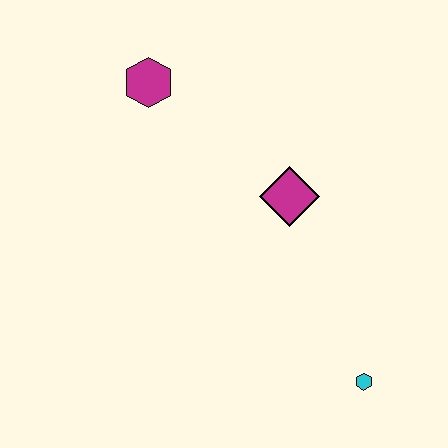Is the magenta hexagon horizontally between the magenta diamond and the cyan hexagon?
No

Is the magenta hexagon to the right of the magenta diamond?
No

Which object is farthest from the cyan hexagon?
The magenta hexagon is farthest from the cyan hexagon.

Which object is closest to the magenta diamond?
The magenta hexagon is closest to the magenta diamond.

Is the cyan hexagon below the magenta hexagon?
Yes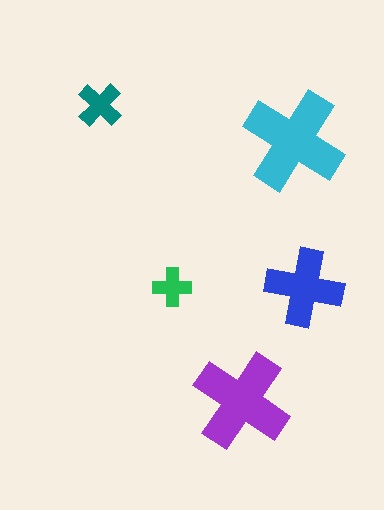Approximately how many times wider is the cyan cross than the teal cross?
About 2 times wider.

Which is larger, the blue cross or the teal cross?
The blue one.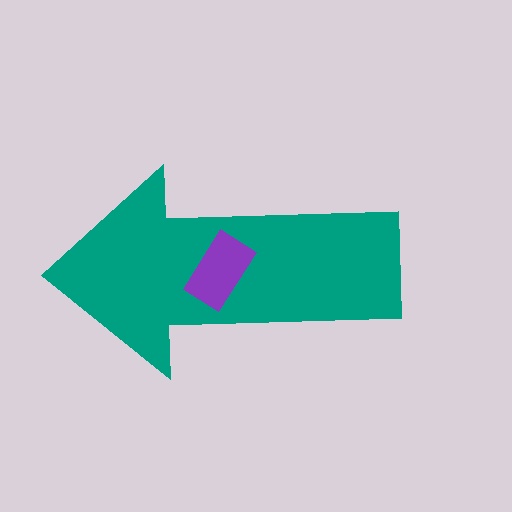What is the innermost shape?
The purple rectangle.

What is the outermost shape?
The teal arrow.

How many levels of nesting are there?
2.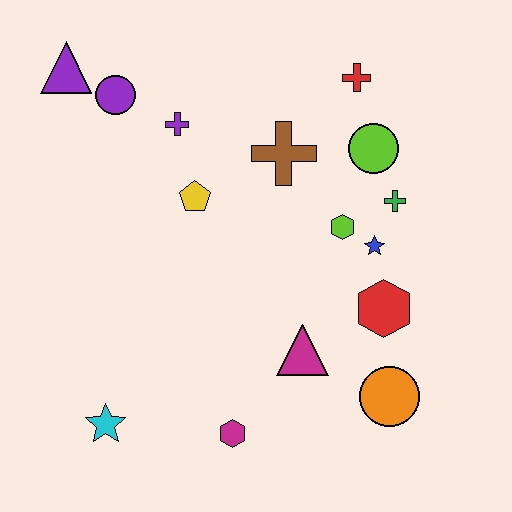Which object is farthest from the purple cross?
The orange circle is farthest from the purple cross.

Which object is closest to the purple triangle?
The purple circle is closest to the purple triangle.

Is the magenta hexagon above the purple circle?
No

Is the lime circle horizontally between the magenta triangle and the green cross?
Yes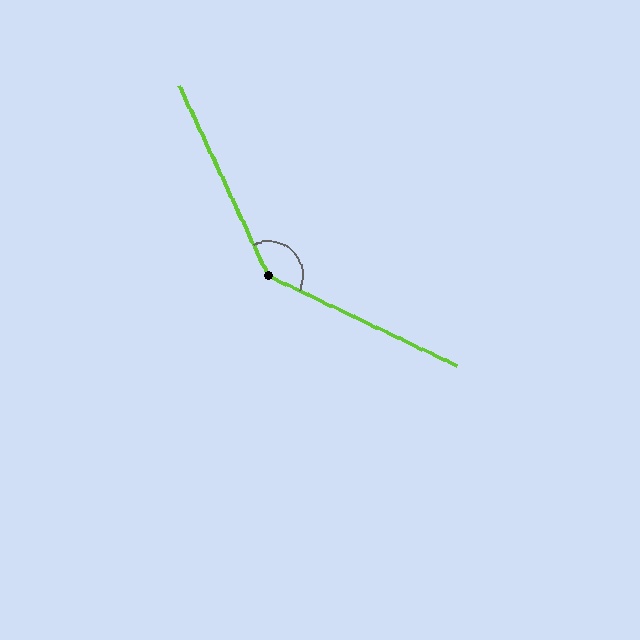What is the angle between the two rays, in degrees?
Approximately 141 degrees.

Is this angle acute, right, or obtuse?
It is obtuse.